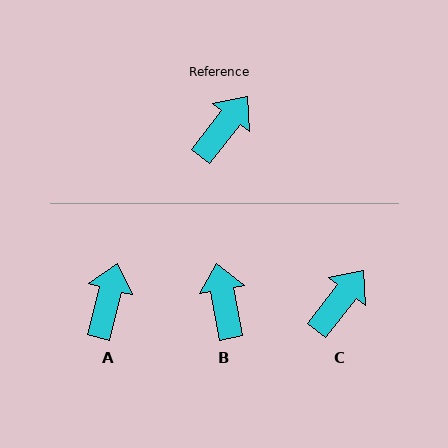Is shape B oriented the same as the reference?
No, it is off by about 48 degrees.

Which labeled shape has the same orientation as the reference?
C.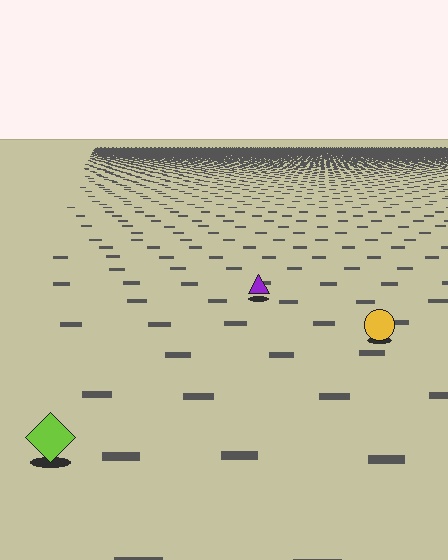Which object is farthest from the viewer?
The purple triangle is farthest from the viewer. It appears smaller and the ground texture around it is denser.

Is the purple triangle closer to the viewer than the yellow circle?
No. The yellow circle is closer — you can tell from the texture gradient: the ground texture is coarser near it.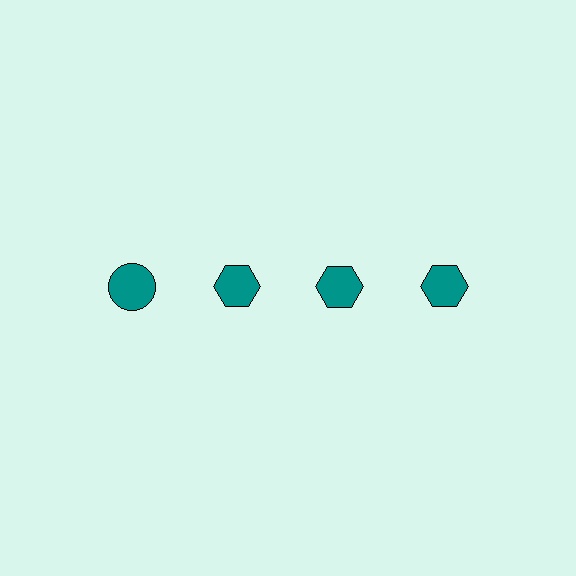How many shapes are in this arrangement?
There are 4 shapes arranged in a grid pattern.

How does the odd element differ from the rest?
It has a different shape: circle instead of hexagon.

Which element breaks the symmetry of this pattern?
The teal circle in the top row, leftmost column breaks the symmetry. All other shapes are teal hexagons.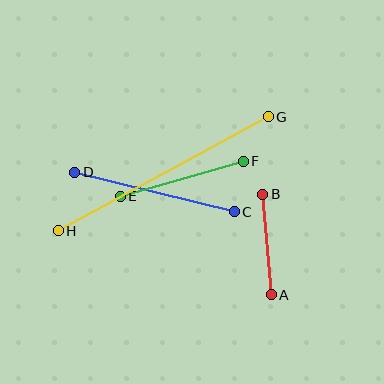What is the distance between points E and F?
The distance is approximately 128 pixels.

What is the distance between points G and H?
The distance is approximately 239 pixels.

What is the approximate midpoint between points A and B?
The midpoint is at approximately (267, 244) pixels.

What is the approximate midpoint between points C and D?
The midpoint is at approximately (154, 192) pixels.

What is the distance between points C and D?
The distance is approximately 165 pixels.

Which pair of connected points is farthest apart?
Points G and H are farthest apart.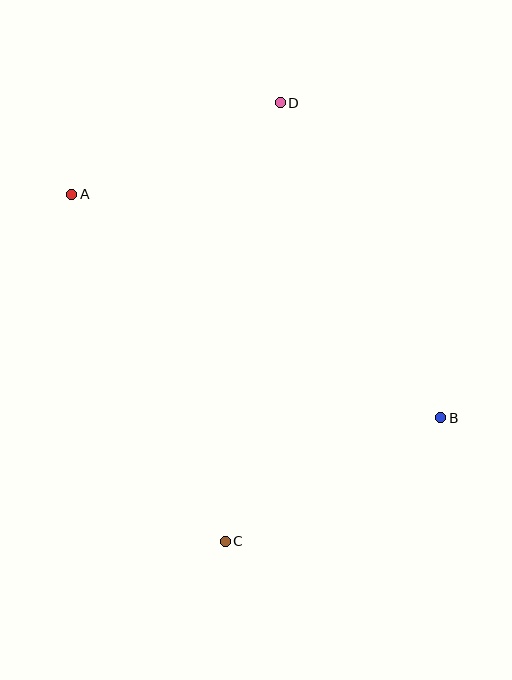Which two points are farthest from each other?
Points C and D are farthest from each other.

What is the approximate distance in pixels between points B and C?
The distance between B and C is approximately 248 pixels.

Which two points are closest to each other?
Points A and D are closest to each other.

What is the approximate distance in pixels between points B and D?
The distance between B and D is approximately 354 pixels.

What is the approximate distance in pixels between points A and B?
The distance between A and B is approximately 431 pixels.